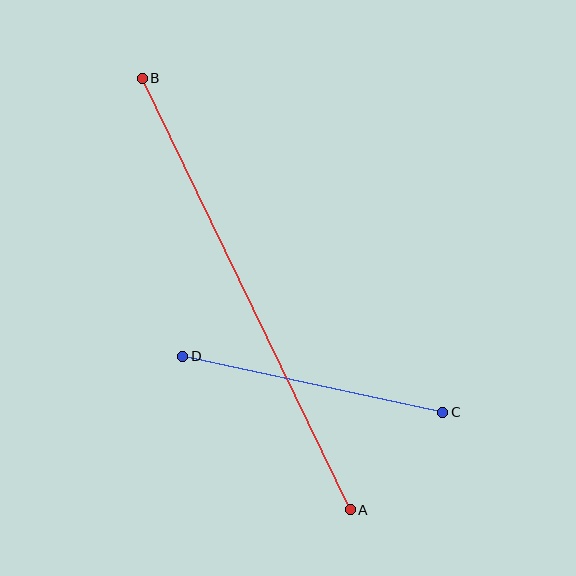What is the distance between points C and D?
The distance is approximately 266 pixels.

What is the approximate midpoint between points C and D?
The midpoint is at approximately (313, 384) pixels.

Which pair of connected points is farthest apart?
Points A and B are farthest apart.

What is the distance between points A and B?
The distance is approximately 479 pixels.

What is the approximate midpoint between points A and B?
The midpoint is at approximately (246, 294) pixels.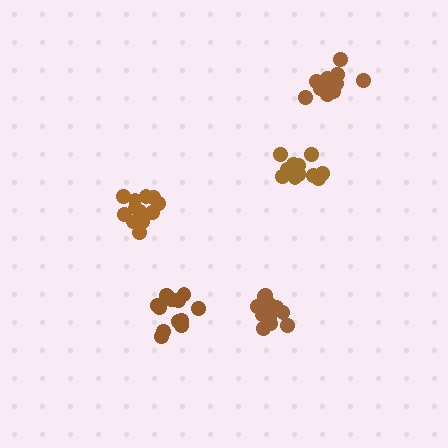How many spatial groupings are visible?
There are 5 spatial groupings.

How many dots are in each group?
Group 1: 12 dots, Group 2: 12 dots, Group 3: 15 dots, Group 4: 12 dots, Group 5: 12 dots (63 total).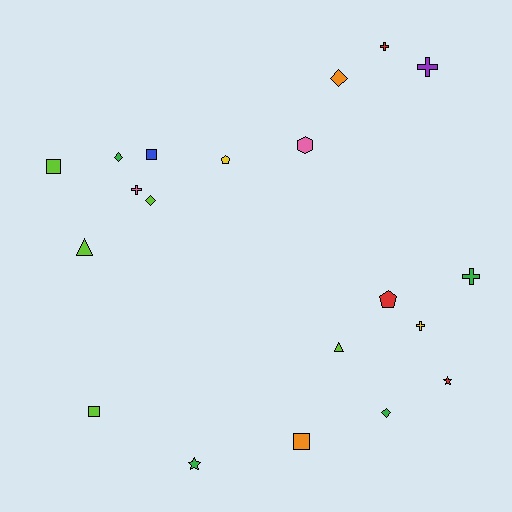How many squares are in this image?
There are 4 squares.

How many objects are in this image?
There are 20 objects.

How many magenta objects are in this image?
There are no magenta objects.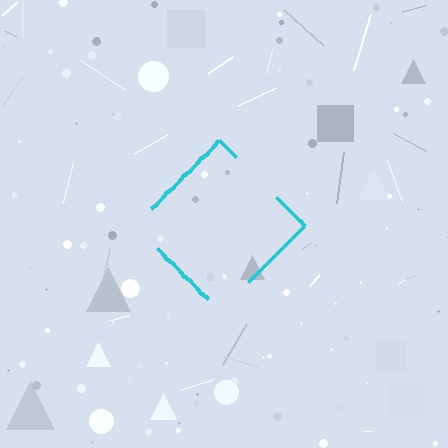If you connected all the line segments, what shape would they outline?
They would outline a diamond.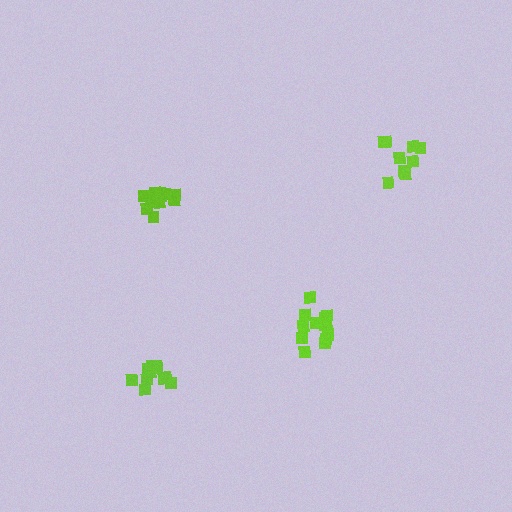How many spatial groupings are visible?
There are 4 spatial groupings.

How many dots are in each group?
Group 1: 14 dots, Group 2: 11 dots, Group 3: 9 dots, Group 4: 12 dots (46 total).